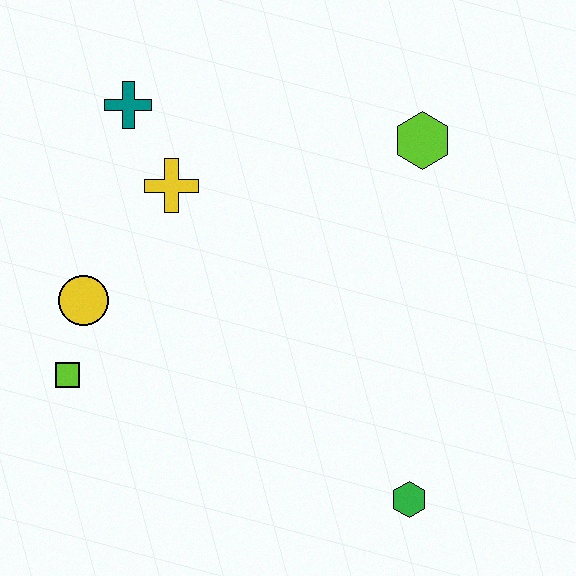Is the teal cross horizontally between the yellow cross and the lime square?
Yes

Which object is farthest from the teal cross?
The green hexagon is farthest from the teal cross.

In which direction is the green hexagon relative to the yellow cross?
The green hexagon is below the yellow cross.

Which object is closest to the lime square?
The yellow circle is closest to the lime square.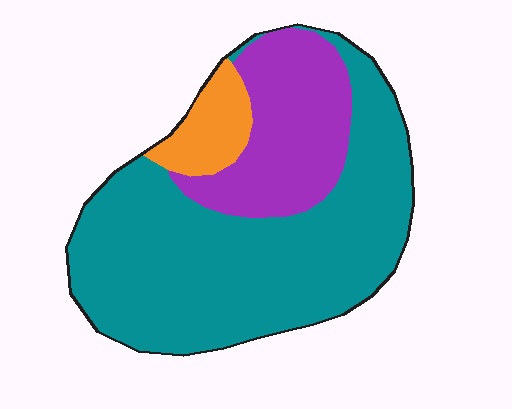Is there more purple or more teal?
Teal.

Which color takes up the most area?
Teal, at roughly 65%.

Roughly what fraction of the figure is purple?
Purple covers roughly 25% of the figure.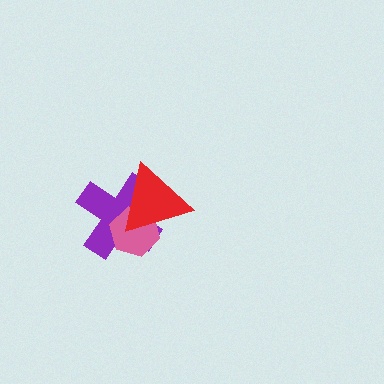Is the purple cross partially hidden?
Yes, it is partially covered by another shape.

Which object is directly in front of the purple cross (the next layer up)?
The pink hexagon is directly in front of the purple cross.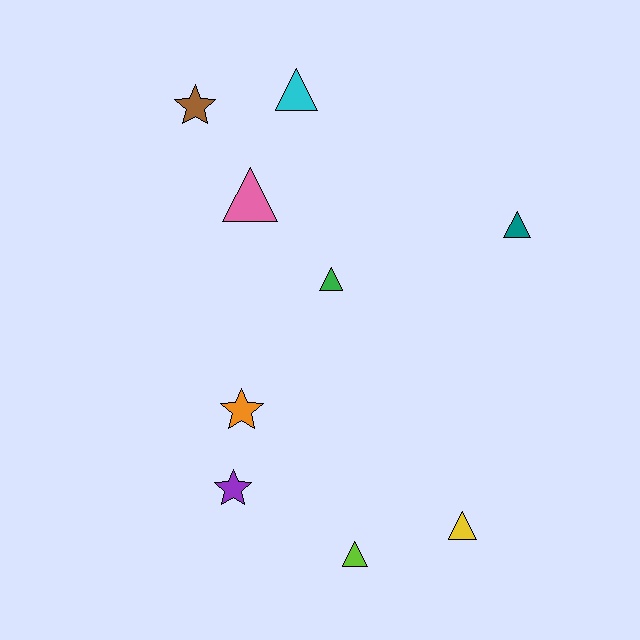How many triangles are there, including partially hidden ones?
There are 6 triangles.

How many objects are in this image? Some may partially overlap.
There are 9 objects.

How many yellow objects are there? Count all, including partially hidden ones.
There is 1 yellow object.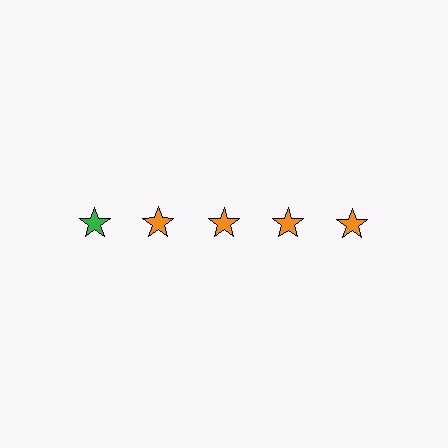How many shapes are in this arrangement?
There are 5 shapes arranged in a grid pattern.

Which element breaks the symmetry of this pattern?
The green star in the top row, leftmost column breaks the symmetry. All other shapes are orange stars.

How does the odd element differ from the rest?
It has a different color: green instead of orange.